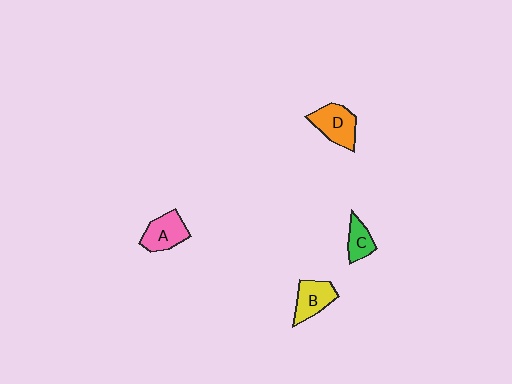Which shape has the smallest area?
Shape C (green).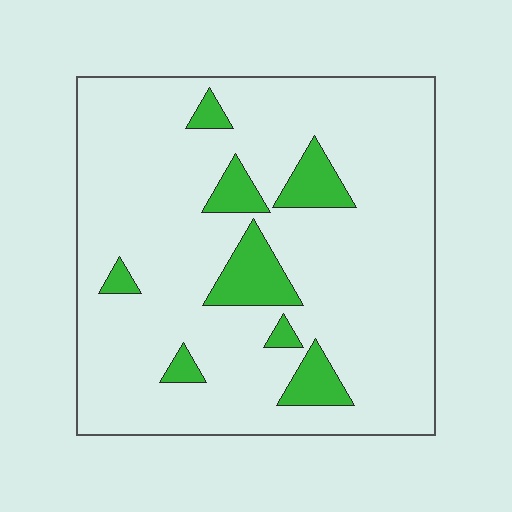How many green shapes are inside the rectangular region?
8.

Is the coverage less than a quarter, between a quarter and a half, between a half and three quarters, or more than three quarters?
Less than a quarter.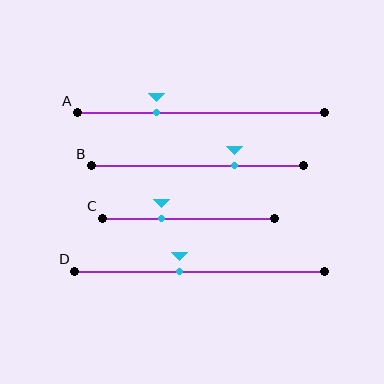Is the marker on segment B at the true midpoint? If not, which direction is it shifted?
No, the marker on segment B is shifted to the right by about 18% of the segment length.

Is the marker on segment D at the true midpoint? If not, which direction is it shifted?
No, the marker on segment D is shifted to the left by about 8% of the segment length.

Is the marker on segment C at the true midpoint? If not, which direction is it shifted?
No, the marker on segment C is shifted to the left by about 16% of the segment length.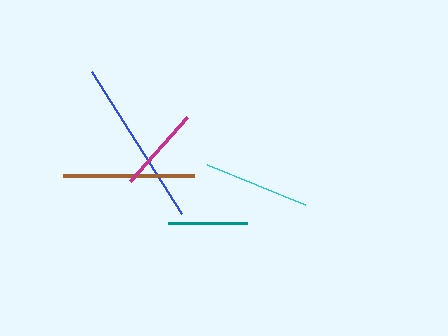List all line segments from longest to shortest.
From longest to shortest: blue, brown, cyan, magenta, teal.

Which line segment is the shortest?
The teal line is the shortest at approximately 79 pixels.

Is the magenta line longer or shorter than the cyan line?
The cyan line is longer than the magenta line.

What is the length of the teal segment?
The teal segment is approximately 79 pixels long.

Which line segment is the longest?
The blue line is the longest at approximately 168 pixels.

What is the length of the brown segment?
The brown segment is approximately 131 pixels long.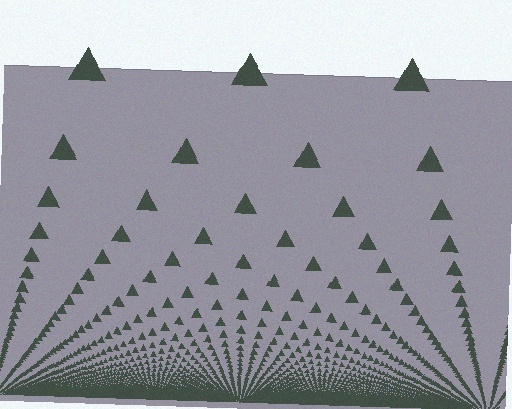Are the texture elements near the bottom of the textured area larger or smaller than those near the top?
Smaller. The gradient is inverted — elements near the bottom are smaller and denser.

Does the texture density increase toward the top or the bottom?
Density increases toward the bottom.